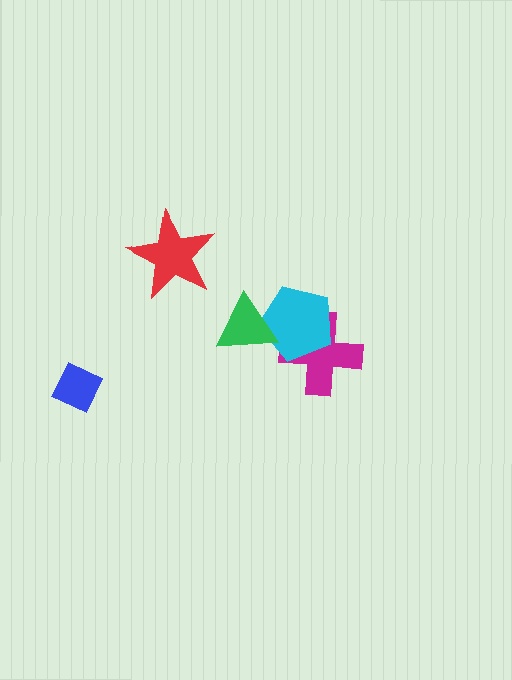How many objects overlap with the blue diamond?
0 objects overlap with the blue diamond.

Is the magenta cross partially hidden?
Yes, it is partially covered by another shape.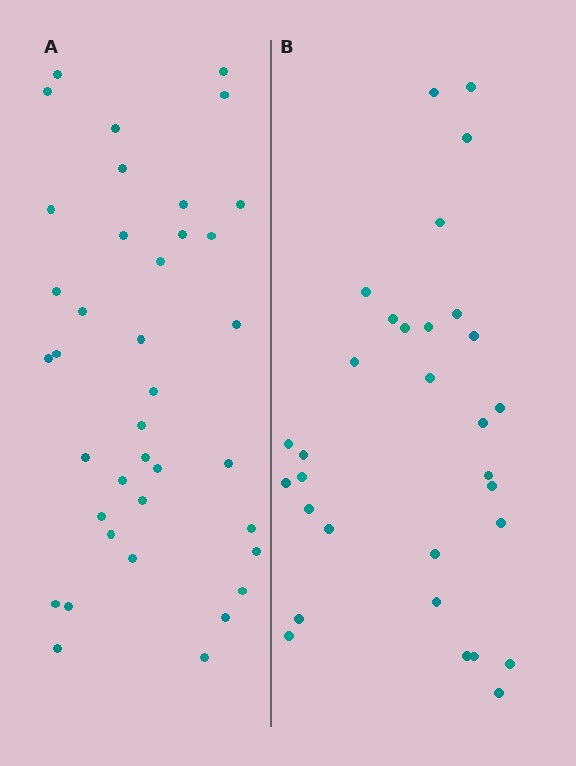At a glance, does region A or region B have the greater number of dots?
Region A (the left region) has more dots.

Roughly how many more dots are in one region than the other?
Region A has roughly 8 or so more dots than region B.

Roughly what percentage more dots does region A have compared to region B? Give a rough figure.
About 25% more.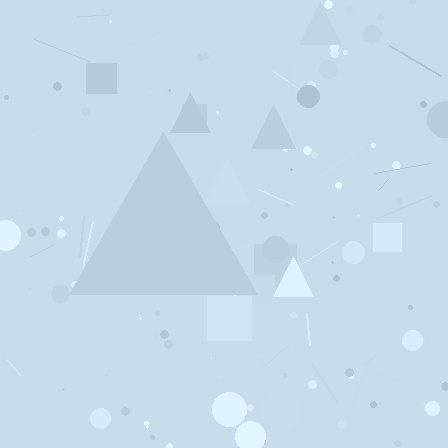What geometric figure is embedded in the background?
A triangle is embedded in the background.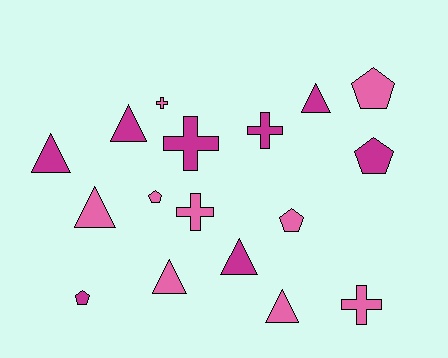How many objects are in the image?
There are 17 objects.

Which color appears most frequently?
Pink, with 9 objects.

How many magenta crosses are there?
There are 2 magenta crosses.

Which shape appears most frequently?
Triangle, with 7 objects.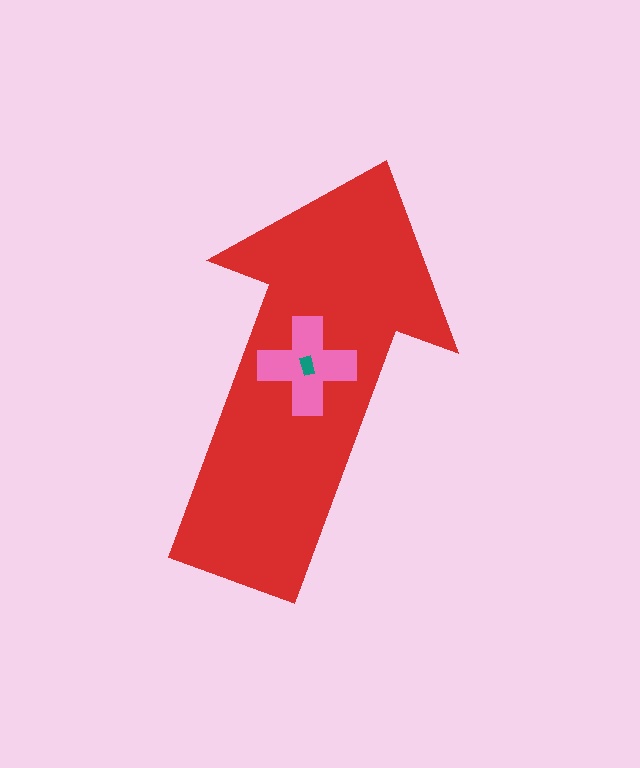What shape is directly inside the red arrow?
The pink cross.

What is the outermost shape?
The red arrow.